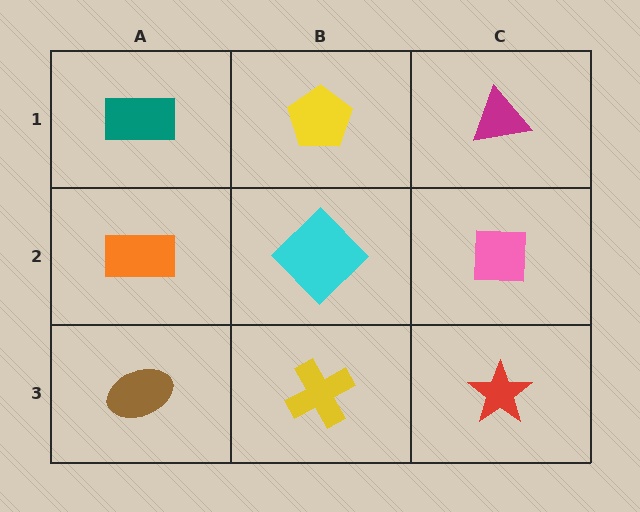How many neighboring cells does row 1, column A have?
2.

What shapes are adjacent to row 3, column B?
A cyan diamond (row 2, column B), a brown ellipse (row 3, column A), a red star (row 3, column C).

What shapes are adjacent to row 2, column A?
A teal rectangle (row 1, column A), a brown ellipse (row 3, column A), a cyan diamond (row 2, column B).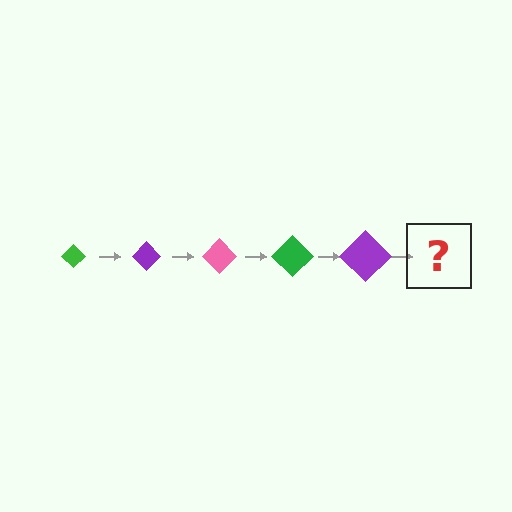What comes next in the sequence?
The next element should be a pink diamond, larger than the previous one.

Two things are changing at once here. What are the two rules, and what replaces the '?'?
The two rules are that the diamond grows larger each step and the color cycles through green, purple, and pink. The '?' should be a pink diamond, larger than the previous one.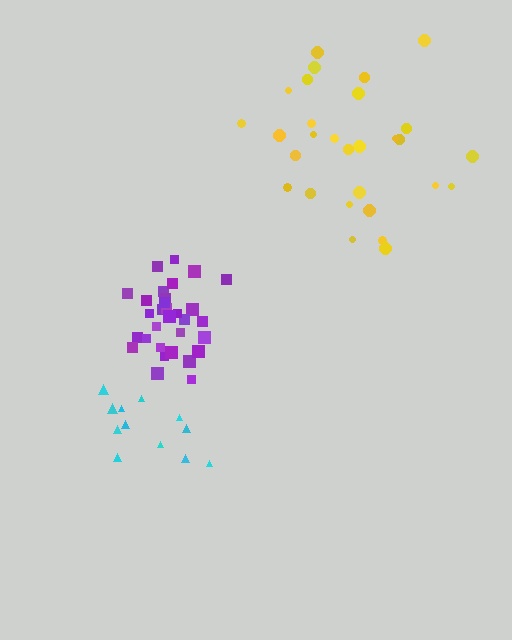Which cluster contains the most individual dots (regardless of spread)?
Purple (31).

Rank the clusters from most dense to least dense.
purple, cyan, yellow.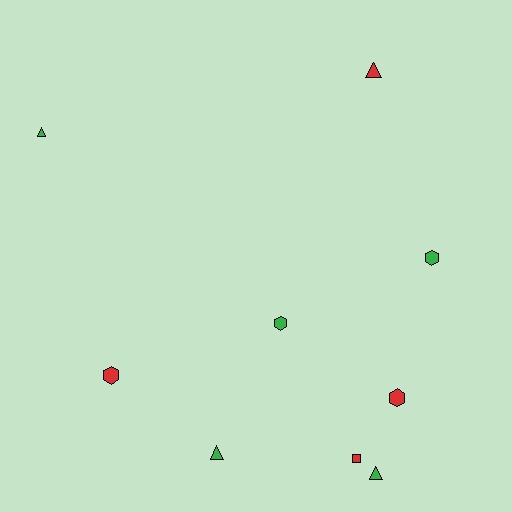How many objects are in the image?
There are 9 objects.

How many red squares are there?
There is 1 red square.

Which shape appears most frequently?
Triangle, with 4 objects.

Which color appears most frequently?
Green, with 5 objects.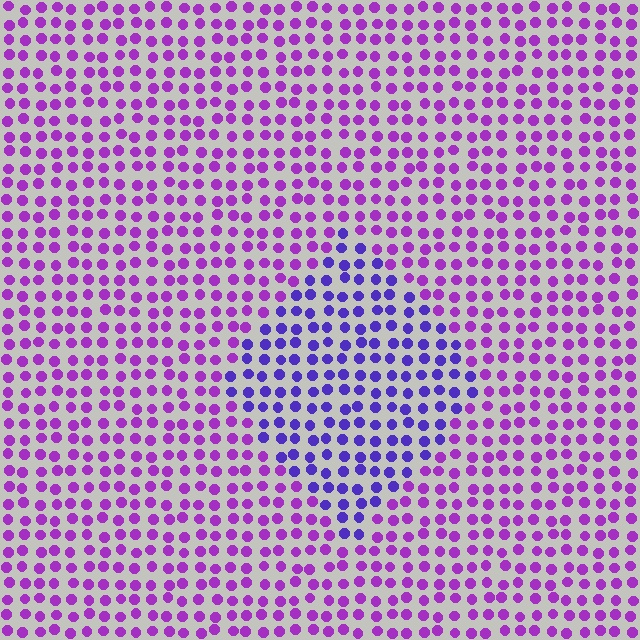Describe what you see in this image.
The image is filled with small purple elements in a uniform arrangement. A diamond-shaped region is visible where the elements are tinted to a slightly different hue, forming a subtle color boundary.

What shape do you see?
I see a diamond.